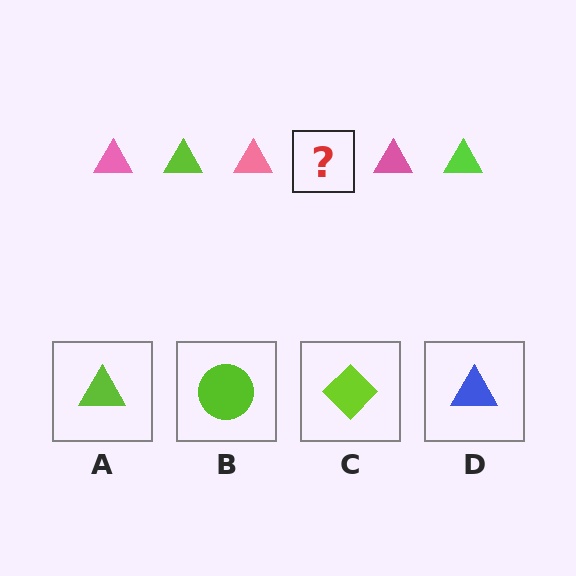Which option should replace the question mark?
Option A.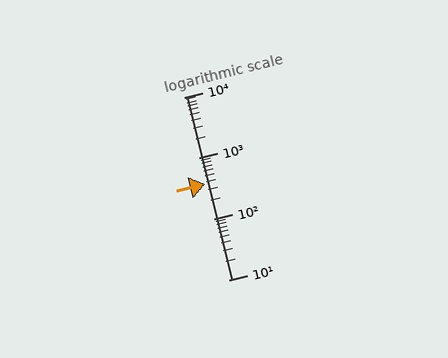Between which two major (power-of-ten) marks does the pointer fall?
The pointer is between 100 and 1000.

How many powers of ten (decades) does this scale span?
The scale spans 3 decades, from 10 to 10000.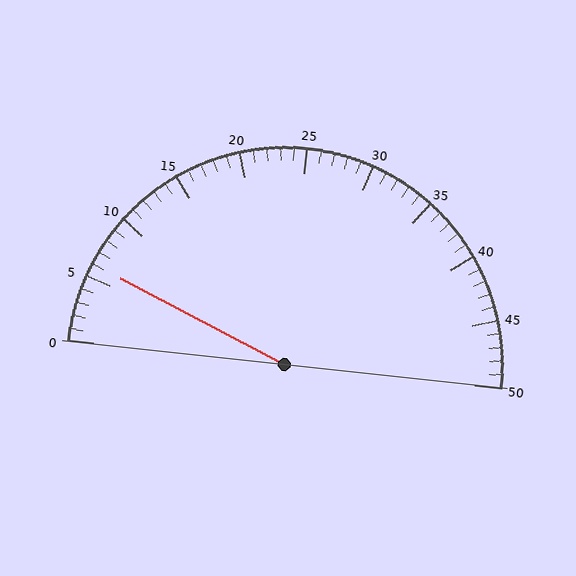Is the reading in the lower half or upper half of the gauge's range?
The reading is in the lower half of the range (0 to 50).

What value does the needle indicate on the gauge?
The needle indicates approximately 6.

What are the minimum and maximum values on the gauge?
The gauge ranges from 0 to 50.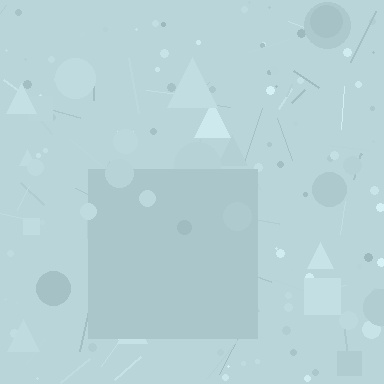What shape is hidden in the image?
A square is hidden in the image.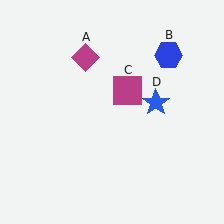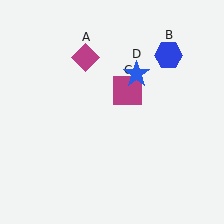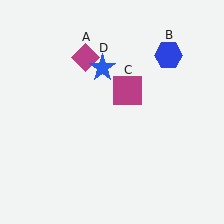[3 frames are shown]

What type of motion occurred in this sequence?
The blue star (object D) rotated counterclockwise around the center of the scene.